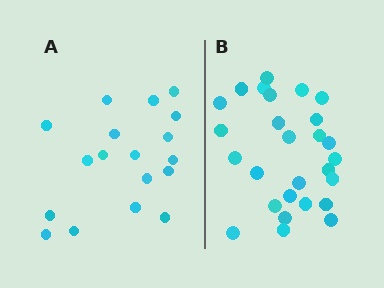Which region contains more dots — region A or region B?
Region B (the right region) has more dots.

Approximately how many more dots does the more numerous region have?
Region B has roughly 8 or so more dots than region A.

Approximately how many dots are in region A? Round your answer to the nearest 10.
About 20 dots. (The exact count is 18, which rounds to 20.)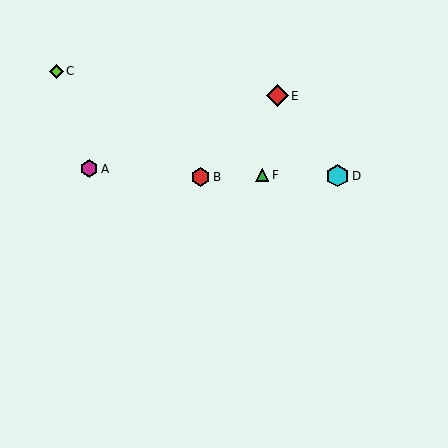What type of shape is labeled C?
Shape C is a lime diamond.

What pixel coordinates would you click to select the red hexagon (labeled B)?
Click at (201, 177) to select the red hexagon B.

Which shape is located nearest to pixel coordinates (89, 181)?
The magenta hexagon (labeled A) at (89, 169) is nearest to that location.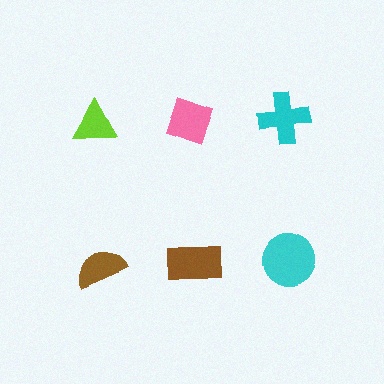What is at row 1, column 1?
A lime triangle.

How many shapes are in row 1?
3 shapes.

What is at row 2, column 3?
A cyan circle.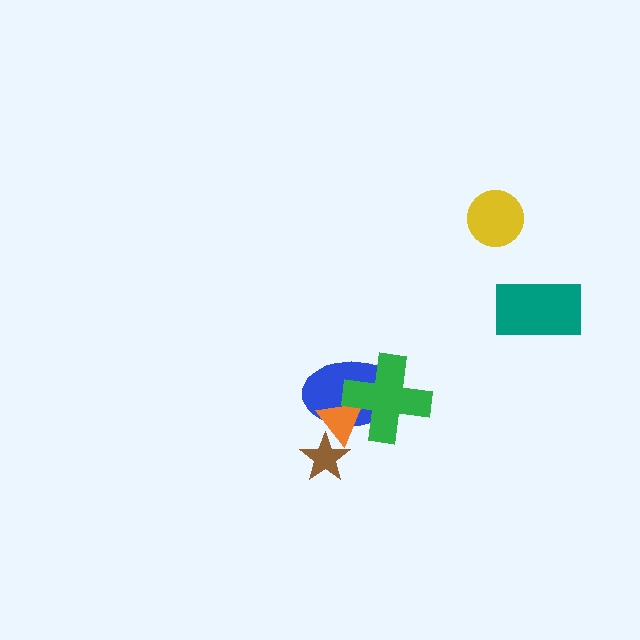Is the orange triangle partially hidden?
Yes, it is partially covered by another shape.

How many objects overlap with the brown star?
1 object overlaps with the brown star.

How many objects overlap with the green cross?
2 objects overlap with the green cross.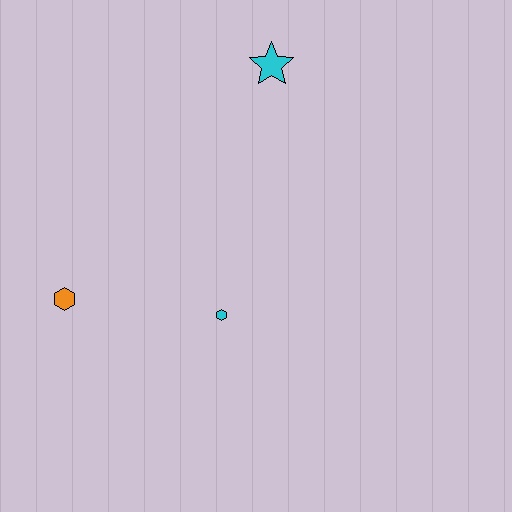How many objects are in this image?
There are 3 objects.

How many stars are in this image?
There is 1 star.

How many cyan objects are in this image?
There are 2 cyan objects.